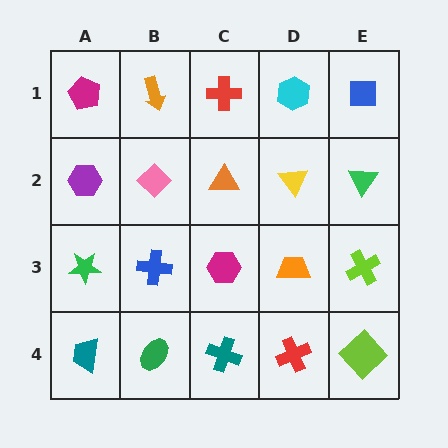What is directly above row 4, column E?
A lime cross.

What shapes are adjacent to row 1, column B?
A pink diamond (row 2, column B), a magenta pentagon (row 1, column A), a red cross (row 1, column C).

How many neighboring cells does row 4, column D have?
3.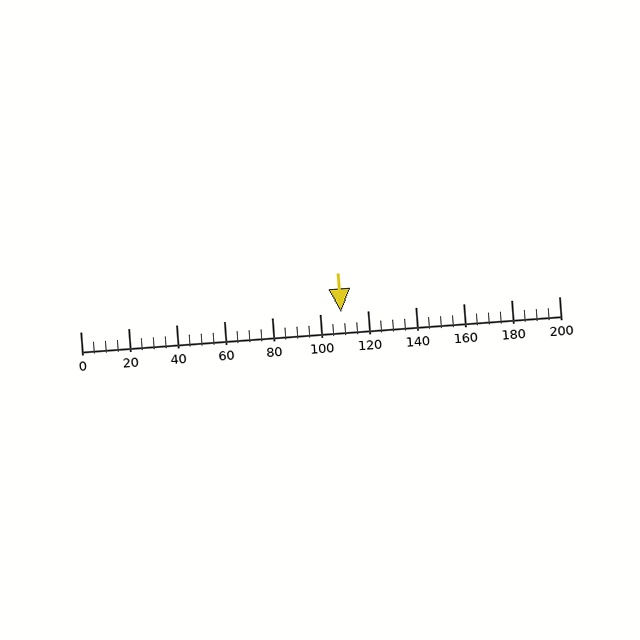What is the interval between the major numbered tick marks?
The major tick marks are spaced 20 units apart.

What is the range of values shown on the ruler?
The ruler shows values from 0 to 200.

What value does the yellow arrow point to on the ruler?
The yellow arrow points to approximately 109.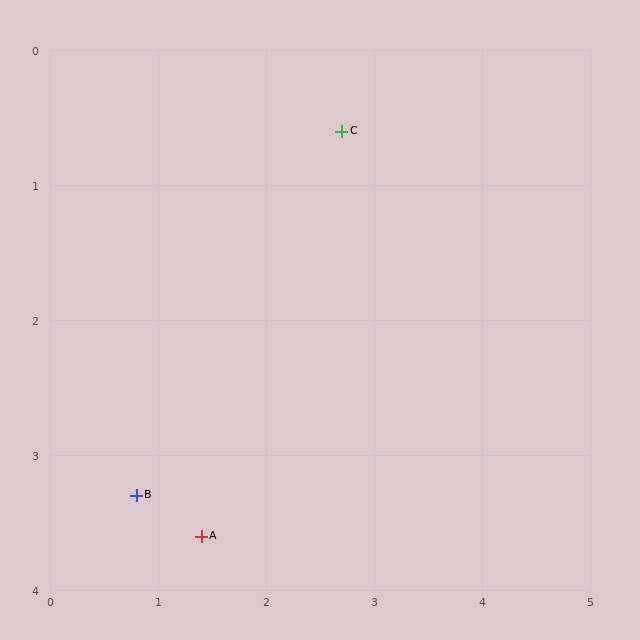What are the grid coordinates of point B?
Point B is at approximately (0.8, 3.3).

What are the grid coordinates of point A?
Point A is at approximately (1.4, 3.6).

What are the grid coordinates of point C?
Point C is at approximately (2.7, 0.6).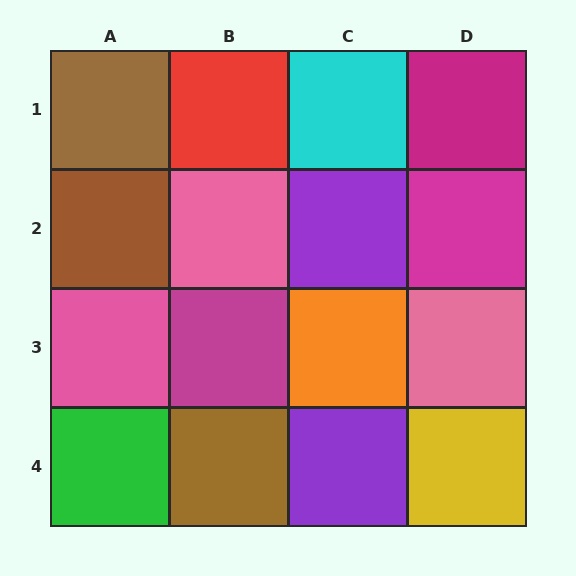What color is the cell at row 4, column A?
Green.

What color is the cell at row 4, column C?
Purple.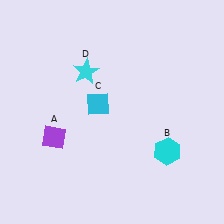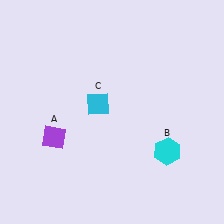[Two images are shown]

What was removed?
The cyan star (D) was removed in Image 2.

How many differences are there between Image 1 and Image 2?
There is 1 difference between the two images.